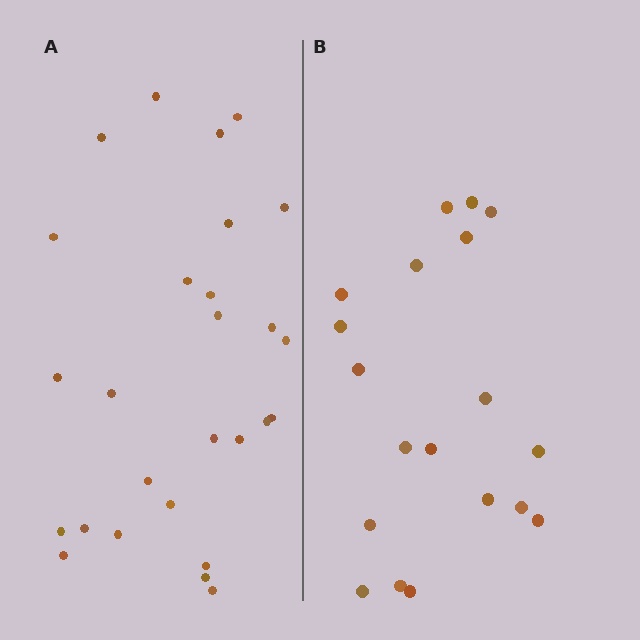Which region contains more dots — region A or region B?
Region A (the left region) has more dots.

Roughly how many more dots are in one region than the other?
Region A has roughly 8 or so more dots than region B.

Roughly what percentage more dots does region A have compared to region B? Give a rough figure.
About 40% more.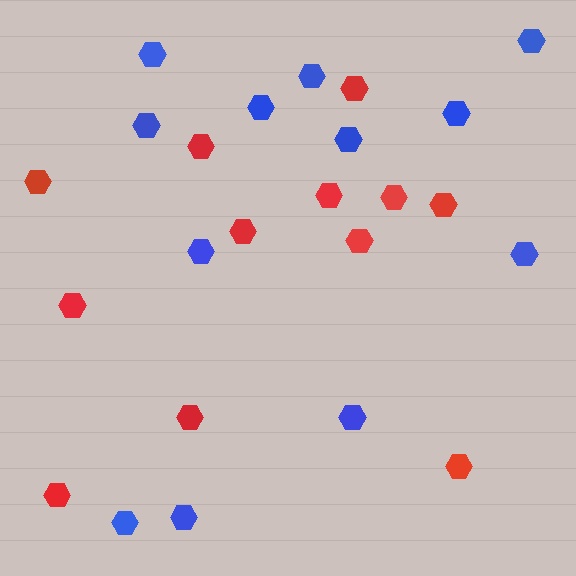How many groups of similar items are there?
There are 2 groups: one group of red hexagons (12) and one group of blue hexagons (12).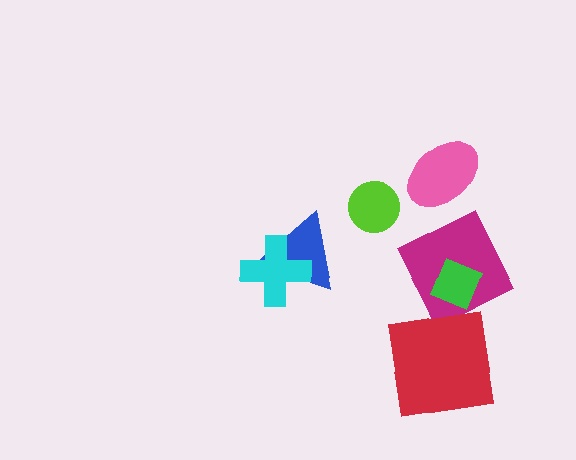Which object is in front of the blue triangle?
The cyan cross is in front of the blue triangle.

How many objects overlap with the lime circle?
0 objects overlap with the lime circle.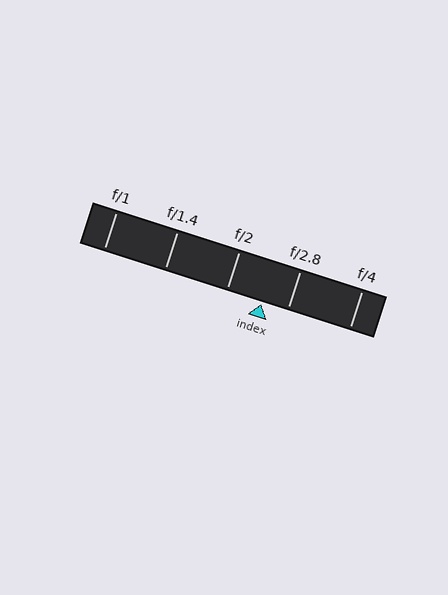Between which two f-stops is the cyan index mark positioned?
The index mark is between f/2 and f/2.8.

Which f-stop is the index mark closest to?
The index mark is closest to f/2.8.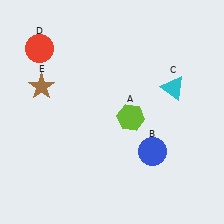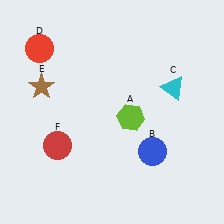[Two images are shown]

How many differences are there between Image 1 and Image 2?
There is 1 difference between the two images.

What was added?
A red circle (F) was added in Image 2.